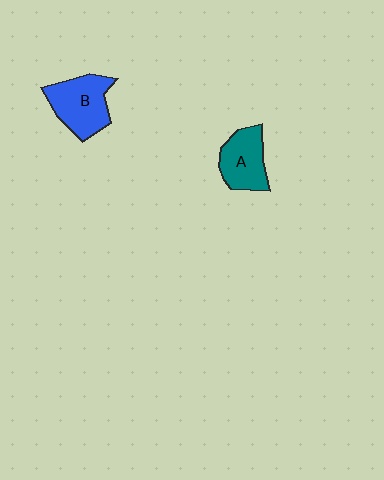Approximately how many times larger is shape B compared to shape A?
Approximately 1.2 times.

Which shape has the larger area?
Shape B (blue).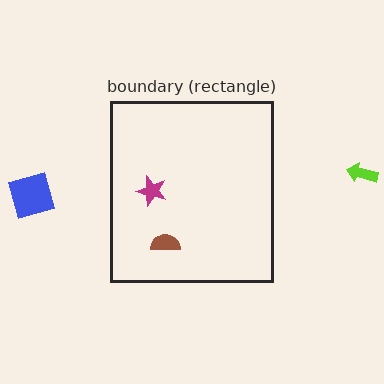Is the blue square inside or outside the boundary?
Outside.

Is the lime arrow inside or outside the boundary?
Outside.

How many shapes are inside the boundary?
2 inside, 2 outside.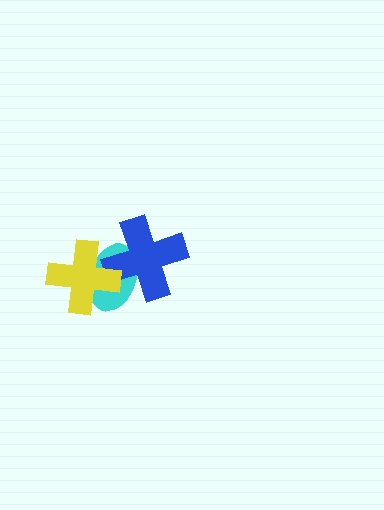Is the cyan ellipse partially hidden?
Yes, it is partially covered by another shape.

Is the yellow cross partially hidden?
No, no other shape covers it.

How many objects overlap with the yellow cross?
2 objects overlap with the yellow cross.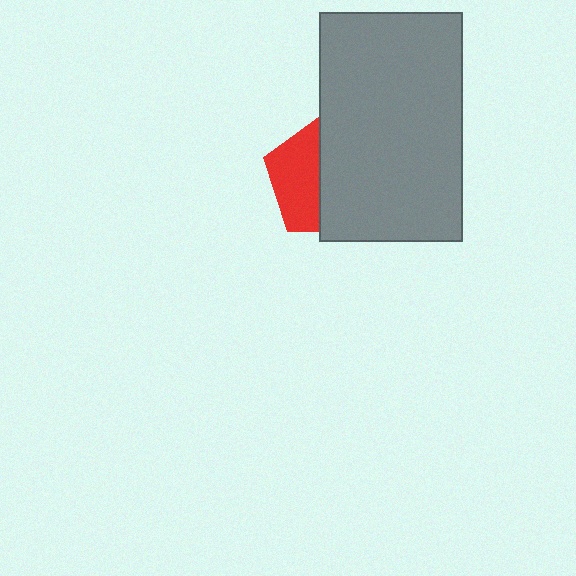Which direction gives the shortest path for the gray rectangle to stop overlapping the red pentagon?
Moving right gives the shortest separation.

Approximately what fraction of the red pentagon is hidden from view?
Roughly 58% of the red pentagon is hidden behind the gray rectangle.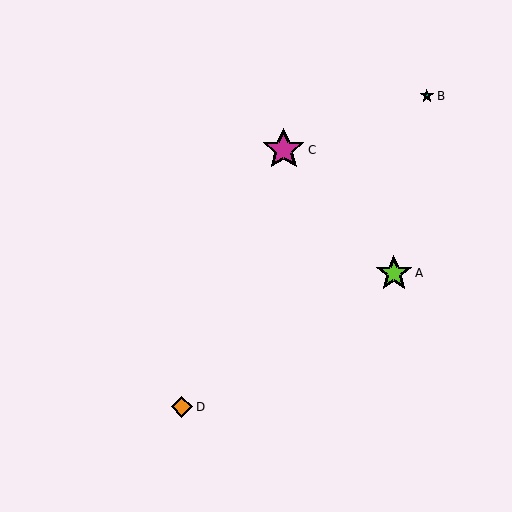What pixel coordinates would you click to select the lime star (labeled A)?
Click at (394, 273) to select the lime star A.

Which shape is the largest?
The magenta star (labeled C) is the largest.